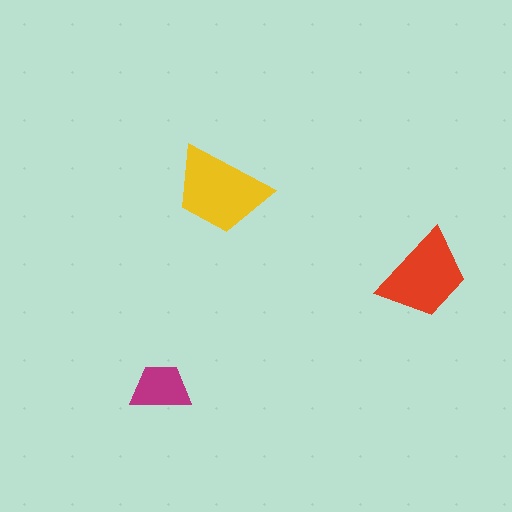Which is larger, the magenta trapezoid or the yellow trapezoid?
The yellow one.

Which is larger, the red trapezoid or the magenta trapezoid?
The red one.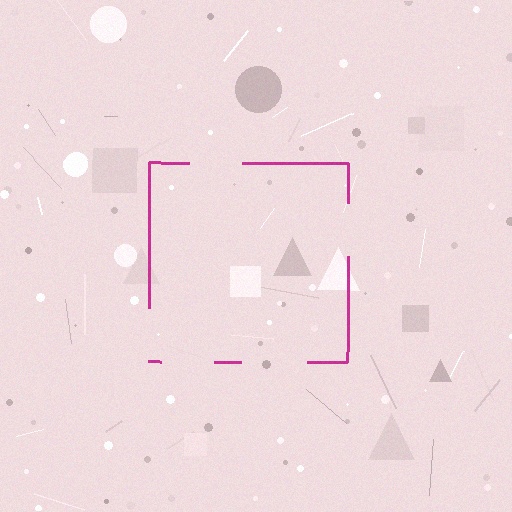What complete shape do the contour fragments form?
The contour fragments form a square.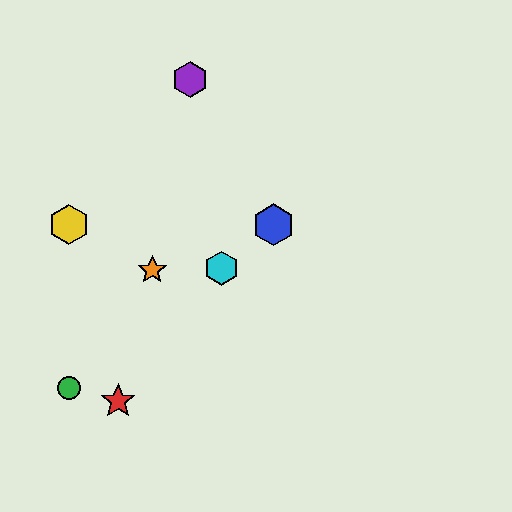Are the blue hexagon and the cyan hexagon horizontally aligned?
No, the blue hexagon is at y≈225 and the cyan hexagon is at y≈268.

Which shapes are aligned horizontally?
The blue hexagon, the yellow hexagon are aligned horizontally.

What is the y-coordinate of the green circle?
The green circle is at y≈388.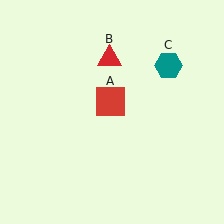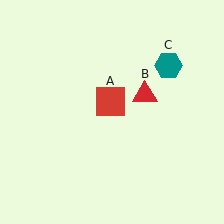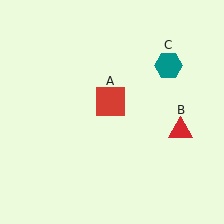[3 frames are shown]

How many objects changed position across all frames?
1 object changed position: red triangle (object B).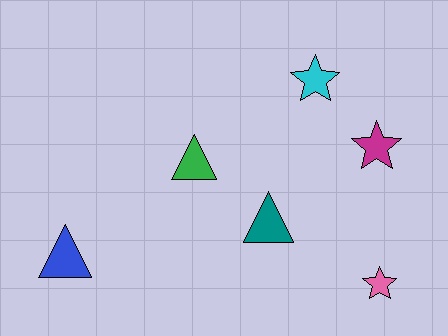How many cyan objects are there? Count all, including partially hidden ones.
There is 1 cyan object.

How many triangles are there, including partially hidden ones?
There are 3 triangles.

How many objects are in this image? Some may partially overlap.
There are 6 objects.